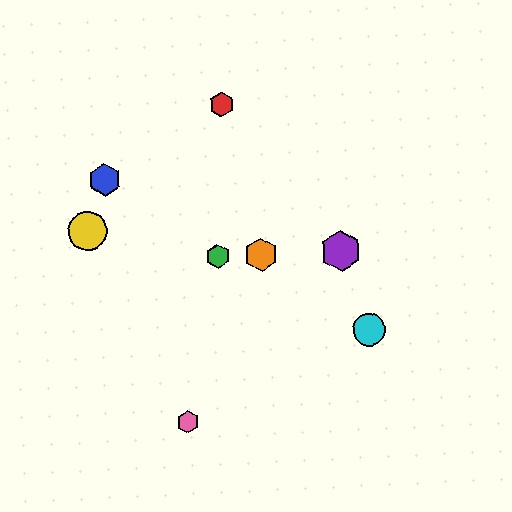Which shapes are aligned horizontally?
The green hexagon, the purple hexagon, the orange hexagon are aligned horizontally.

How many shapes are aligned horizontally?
3 shapes (the green hexagon, the purple hexagon, the orange hexagon) are aligned horizontally.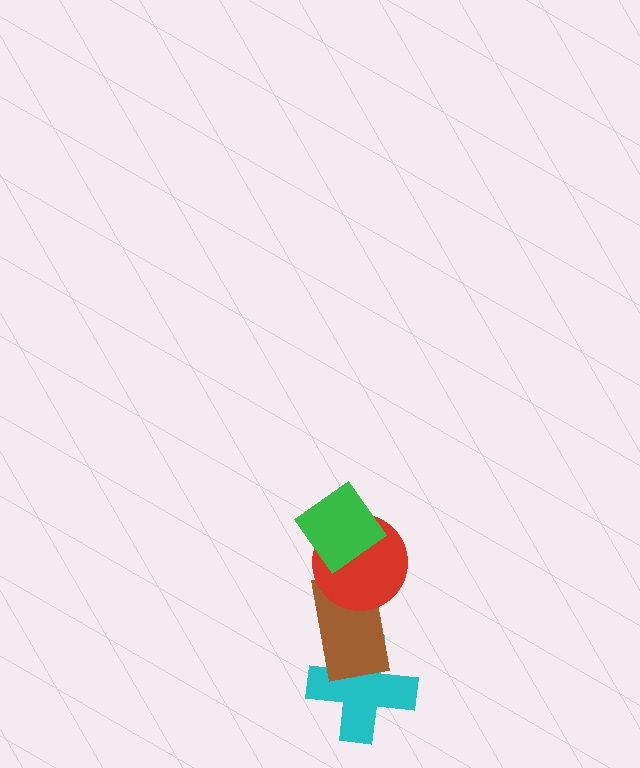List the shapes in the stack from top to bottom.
From top to bottom: the green diamond, the red circle, the brown rectangle, the cyan cross.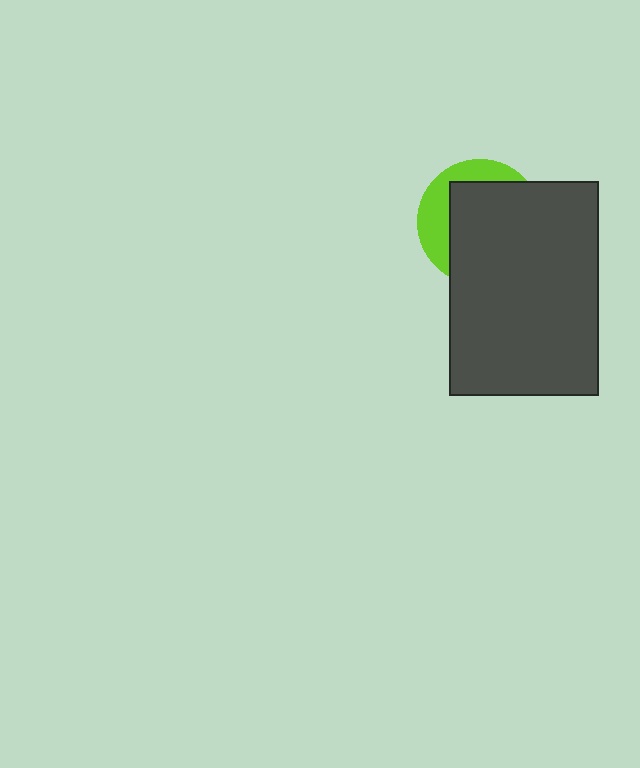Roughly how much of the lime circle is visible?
A small part of it is visible (roughly 31%).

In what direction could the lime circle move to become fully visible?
The lime circle could move toward the upper-left. That would shift it out from behind the dark gray rectangle entirely.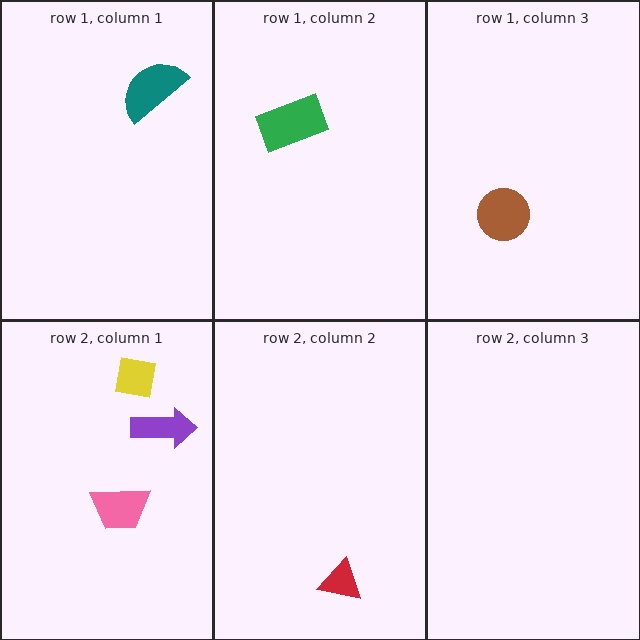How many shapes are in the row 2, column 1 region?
3.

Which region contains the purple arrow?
The row 2, column 1 region.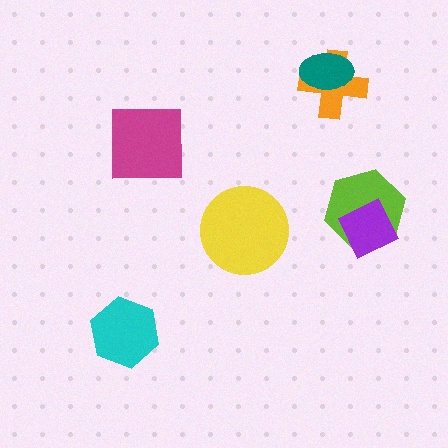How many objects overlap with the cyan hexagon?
0 objects overlap with the cyan hexagon.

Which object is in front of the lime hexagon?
The purple diamond is in front of the lime hexagon.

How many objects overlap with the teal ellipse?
1 object overlaps with the teal ellipse.